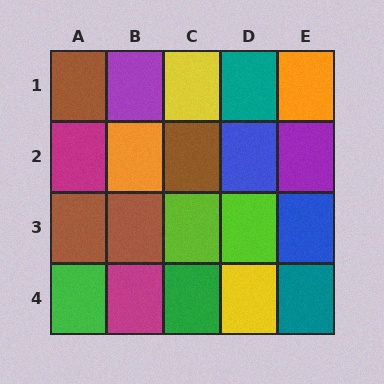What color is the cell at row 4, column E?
Teal.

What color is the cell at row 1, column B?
Purple.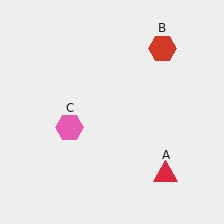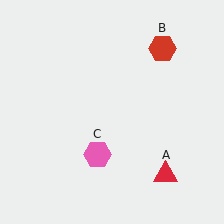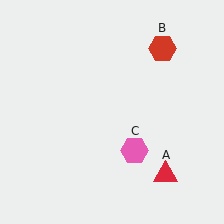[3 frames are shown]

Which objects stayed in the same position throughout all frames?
Red triangle (object A) and red hexagon (object B) remained stationary.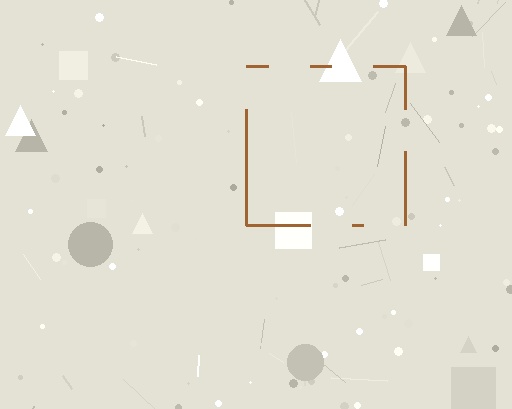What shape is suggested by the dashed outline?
The dashed outline suggests a square.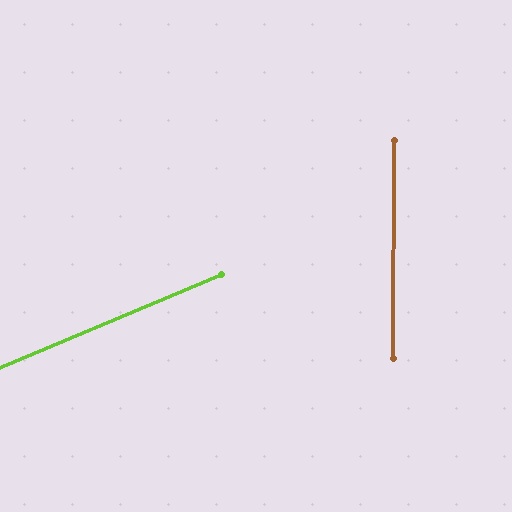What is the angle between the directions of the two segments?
Approximately 67 degrees.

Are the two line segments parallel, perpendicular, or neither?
Neither parallel nor perpendicular — they differ by about 67°.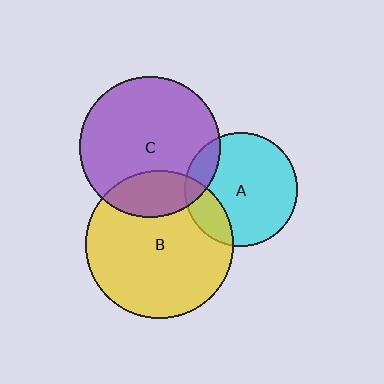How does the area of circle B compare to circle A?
Approximately 1.7 times.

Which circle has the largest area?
Circle B (yellow).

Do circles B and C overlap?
Yes.